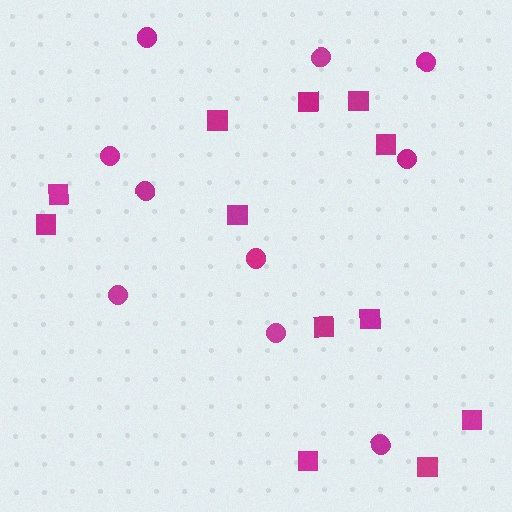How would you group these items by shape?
There are 2 groups: one group of circles (10) and one group of squares (12).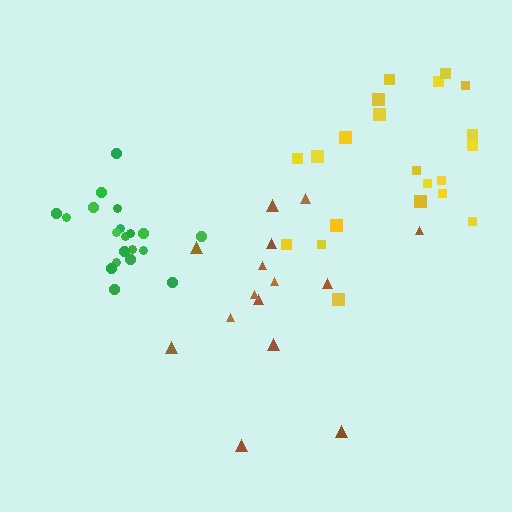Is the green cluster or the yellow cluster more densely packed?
Green.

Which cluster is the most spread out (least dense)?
Brown.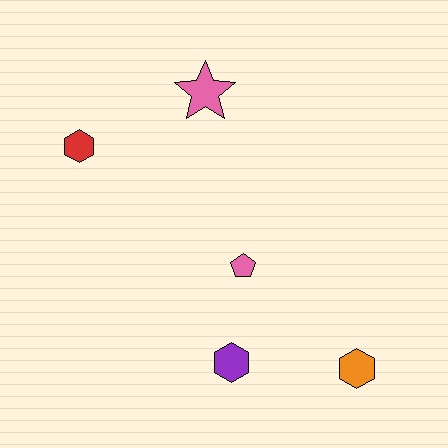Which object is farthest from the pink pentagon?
The red hexagon is farthest from the pink pentagon.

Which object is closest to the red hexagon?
The pink star is closest to the red hexagon.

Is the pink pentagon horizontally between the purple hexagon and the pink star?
No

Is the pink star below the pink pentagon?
No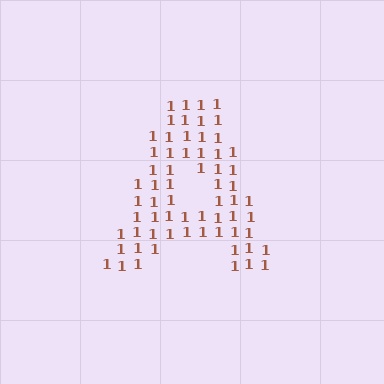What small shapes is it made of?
It is made of small digit 1's.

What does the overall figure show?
The overall figure shows the letter A.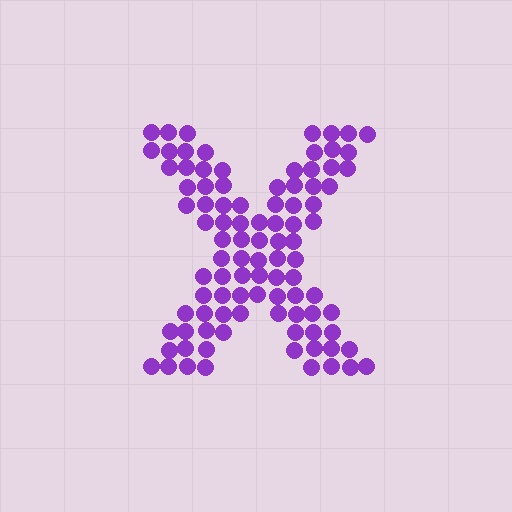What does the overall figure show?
The overall figure shows the letter X.